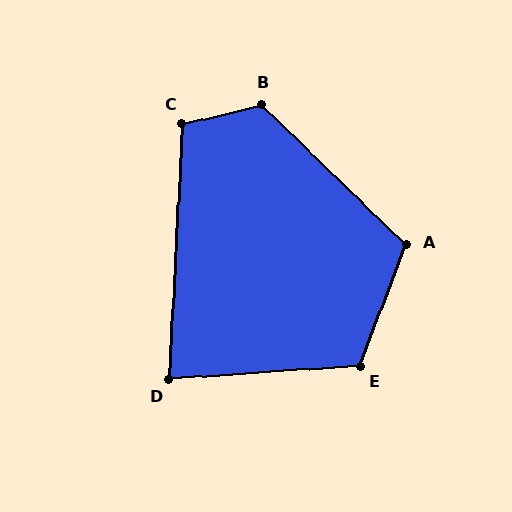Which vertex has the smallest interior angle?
D, at approximately 83 degrees.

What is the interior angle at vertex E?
Approximately 115 degrees (obtuse).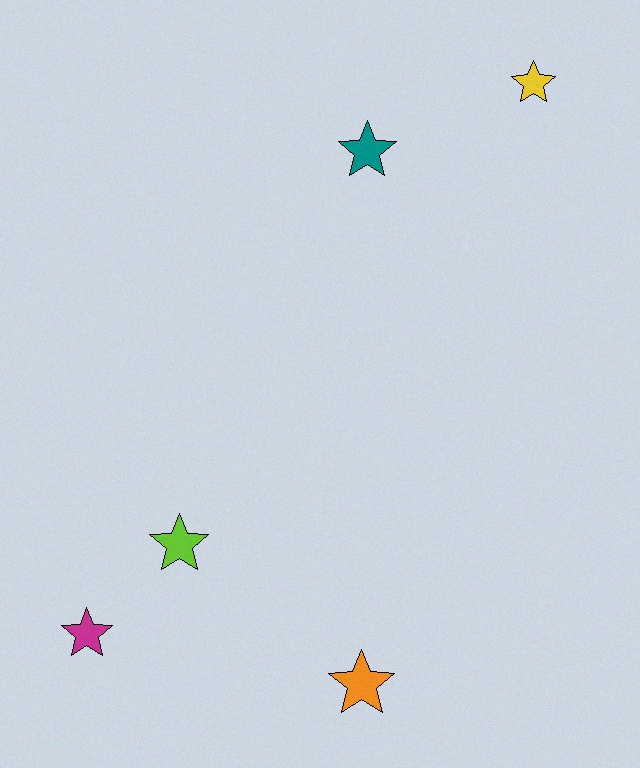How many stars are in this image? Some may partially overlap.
There are 5 stars.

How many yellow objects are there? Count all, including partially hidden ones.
There is 1 yellow object.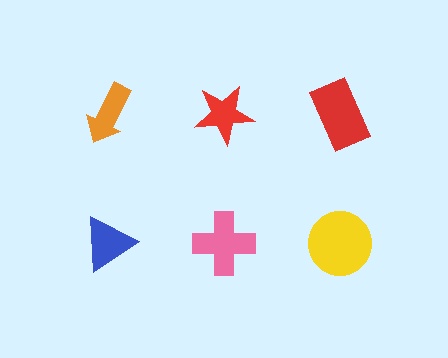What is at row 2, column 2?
A pink cross.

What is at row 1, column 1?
An orange arrow.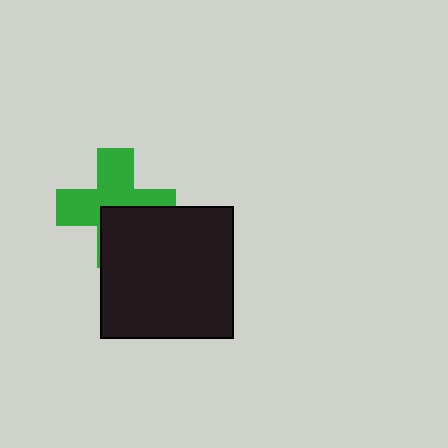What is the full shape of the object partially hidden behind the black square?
The partially hidden object is a green cross.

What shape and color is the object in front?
The object in front is a black square.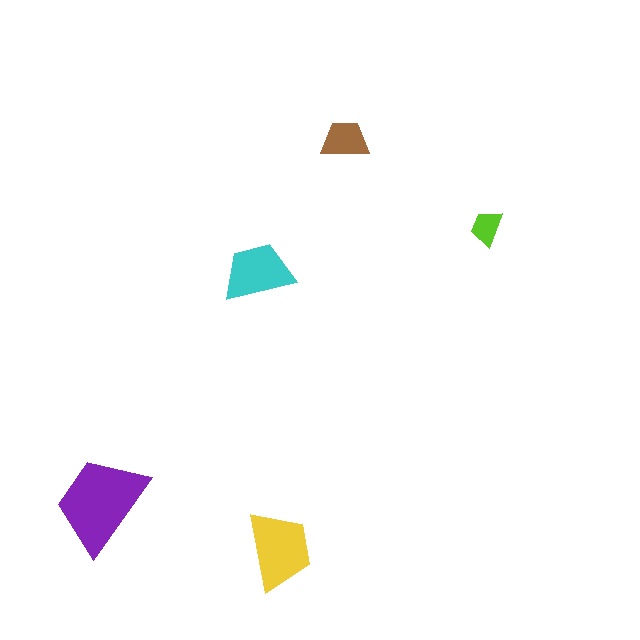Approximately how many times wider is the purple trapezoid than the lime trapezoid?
About 3 times wider.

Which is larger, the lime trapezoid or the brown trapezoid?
The brown one.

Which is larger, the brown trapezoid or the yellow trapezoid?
The yellow one.